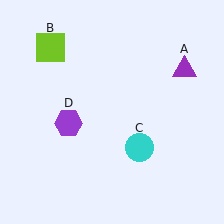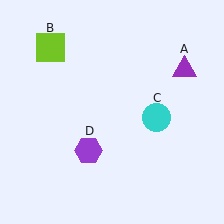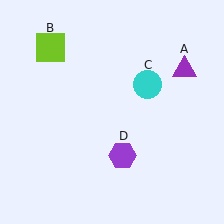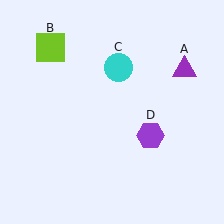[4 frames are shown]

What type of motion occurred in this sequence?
The cyan circle (object C), purple hexagon (object D) rotated counterclockwise around the center of the scene.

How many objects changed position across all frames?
2 objects changed position: cyan circle (object C), purple hexagon (object D).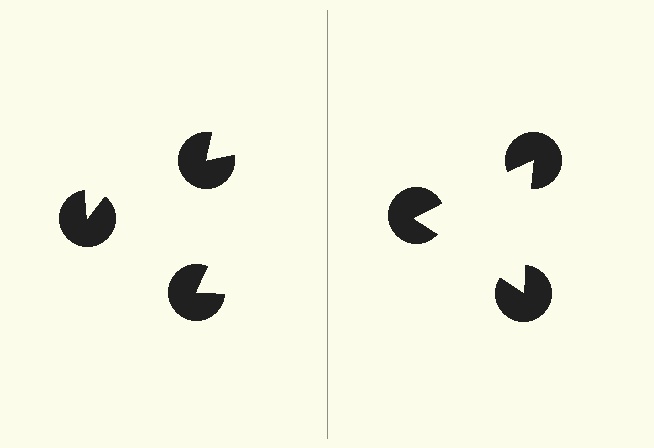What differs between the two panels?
The pac-man discs are positioned identically on both sides; only the wedge orientations differ. On the right they align to a triangle; on the left they are misaligned.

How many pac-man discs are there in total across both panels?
6 — 3 on each side.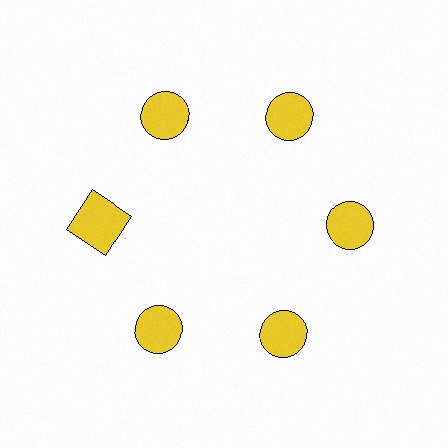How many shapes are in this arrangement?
There are 6 shapes arranged in a ring pattern.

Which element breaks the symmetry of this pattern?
The yellow square at roughly the 9 o'clock position breaks the symmetry. All other shapes are yellow circles.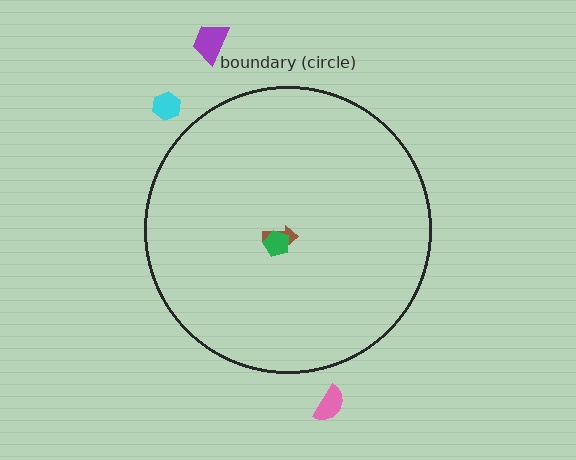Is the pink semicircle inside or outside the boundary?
Outside.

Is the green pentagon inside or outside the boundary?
Inside.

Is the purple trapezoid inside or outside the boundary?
Outside.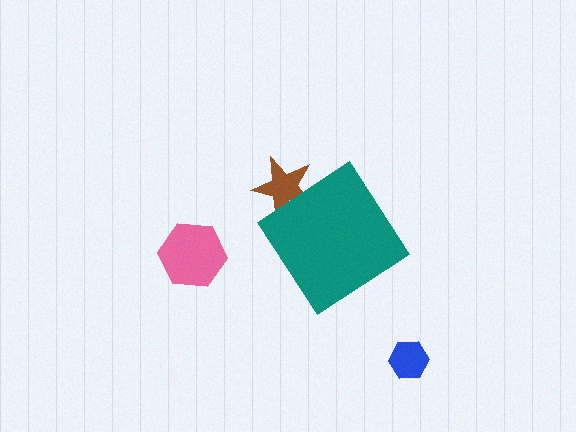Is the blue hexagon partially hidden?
No, the blue hexagon is fully visible.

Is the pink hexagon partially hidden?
No, the pink hexagon is fully visible.